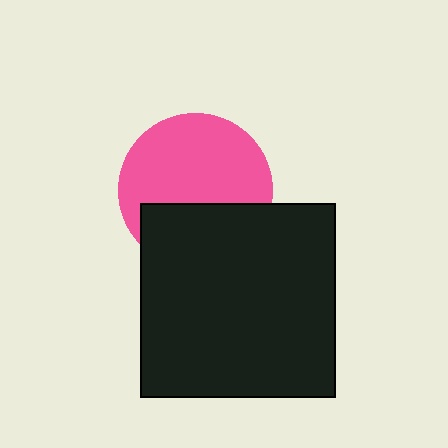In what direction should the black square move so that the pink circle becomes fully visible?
The black square should move down. That is the shortest direction to clear the overlap and leave the pink circle fully visible.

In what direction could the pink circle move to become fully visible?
The pink circle could move up. That would shift it out from behind the black square entirely.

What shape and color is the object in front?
The object in front is a black square.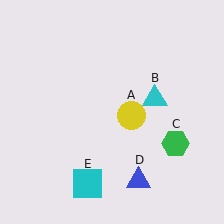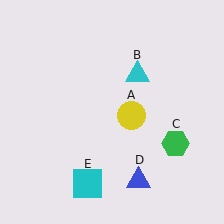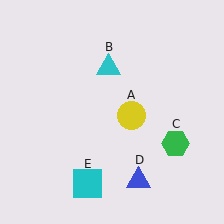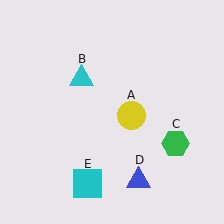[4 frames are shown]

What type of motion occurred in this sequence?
The cyan triangle (object B) rotated counterclockwise around the center of the scene.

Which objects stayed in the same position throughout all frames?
Yellow circle (object A) and green hexagon (object C) and blue triangle (object D) and cyan square (object E) remained stationary.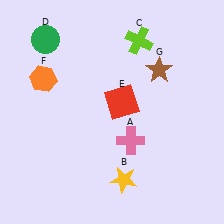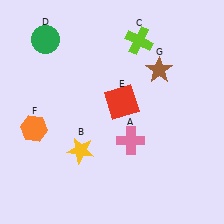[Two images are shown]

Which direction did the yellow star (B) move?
The yellow star (B) moved left.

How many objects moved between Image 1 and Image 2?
2 objects moved between the two images.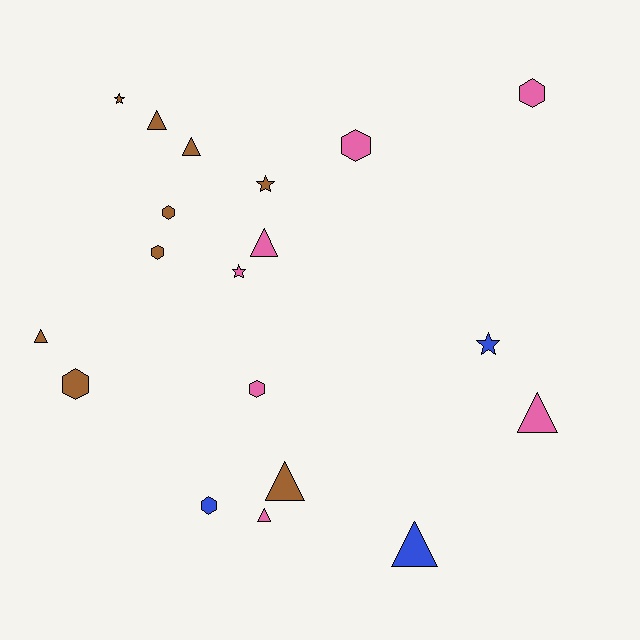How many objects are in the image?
There are 19 objects.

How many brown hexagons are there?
There are 3 brown hexagons.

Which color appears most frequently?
Brown, with 9 objects.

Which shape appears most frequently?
Triangle, with 8 objects.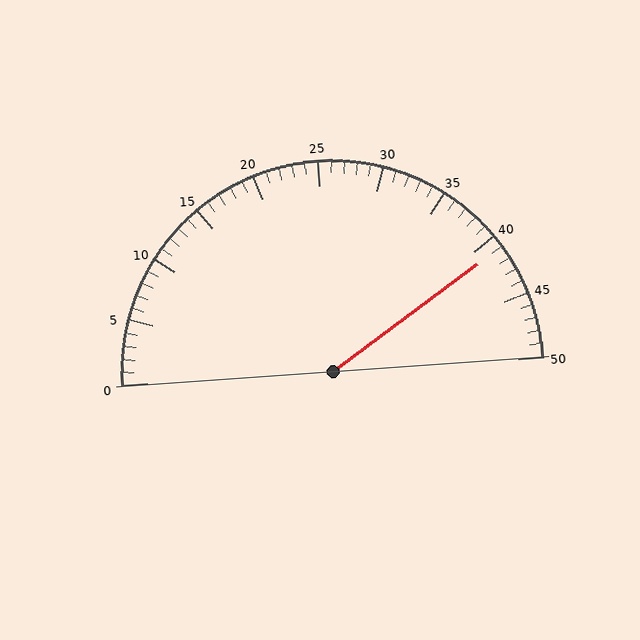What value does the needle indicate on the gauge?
The needle indicates approximately 41.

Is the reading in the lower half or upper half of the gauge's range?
The reading is in the upper half of the range (0 to 50).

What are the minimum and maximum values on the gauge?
The gauge ranges from 0 to 50.